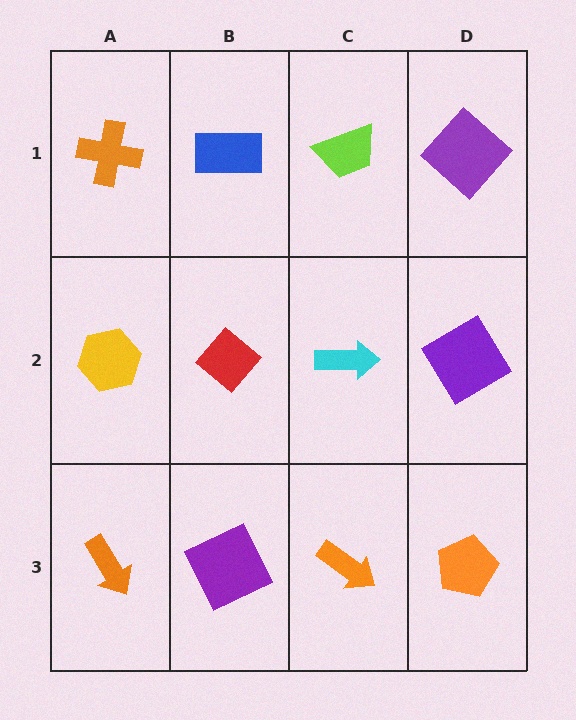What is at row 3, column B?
A purple square.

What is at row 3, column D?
An orange pentagon.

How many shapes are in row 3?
4 shapes.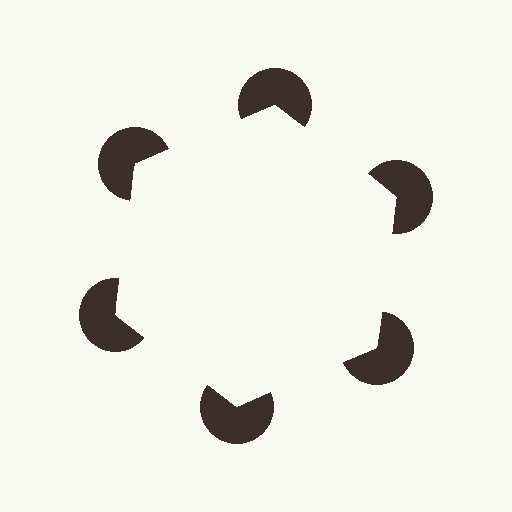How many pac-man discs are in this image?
There are 6 — one at each vertex of the illusory hexagon.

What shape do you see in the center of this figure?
An illusory hexagon — its edges are inferred from the aligned wedge cuts in the pac-man discs, not physically drawn.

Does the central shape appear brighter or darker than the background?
It typically appears slightly brighter than the background, even though no actual brightness change is drawn.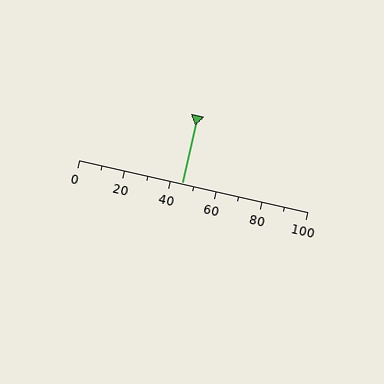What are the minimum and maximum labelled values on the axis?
The axis runs from 0 to 100.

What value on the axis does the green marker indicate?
The marker indicates approximately 45.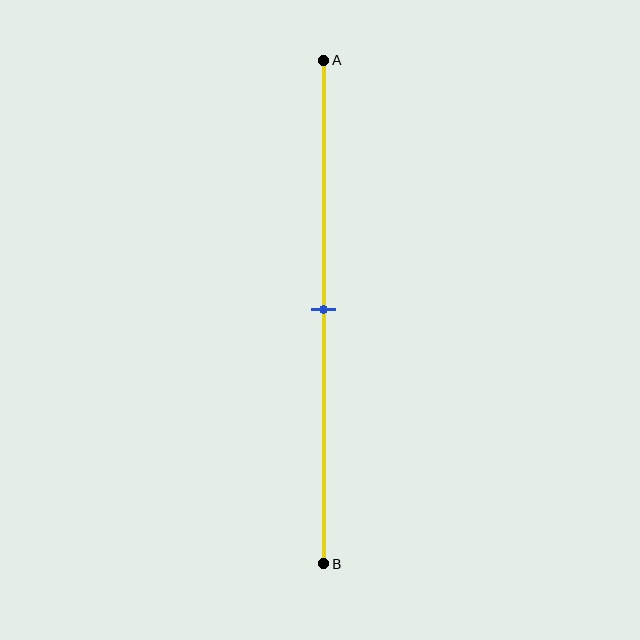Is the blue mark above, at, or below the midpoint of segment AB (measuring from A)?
The blue mark is approximately at the midpoint of segment AB.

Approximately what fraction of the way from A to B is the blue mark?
The blue mark is approximately 50% of the way from A to B.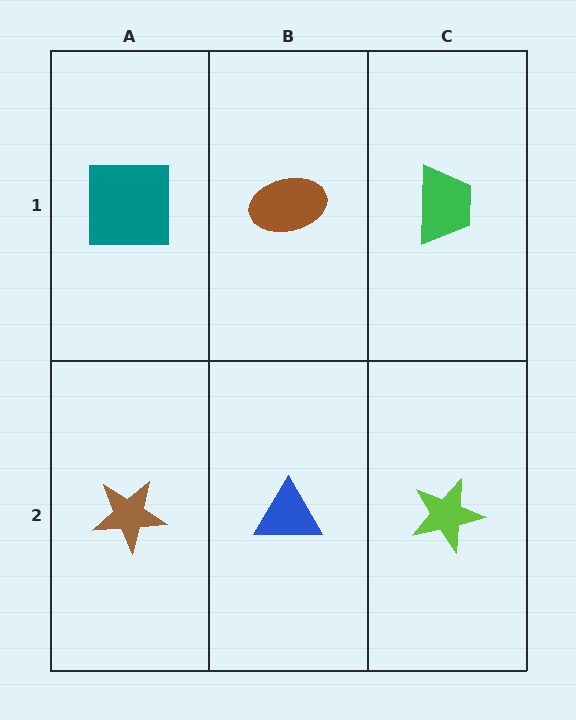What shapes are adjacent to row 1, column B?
A blue triangle (row 2, column B), a teal square (row 1, column A), a green trapezoid (row 1, column C).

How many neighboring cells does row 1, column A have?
2.